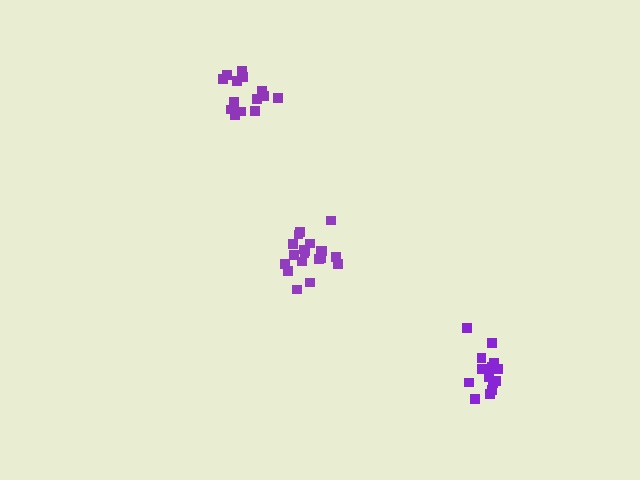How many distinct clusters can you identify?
There are 3 distinct clusters.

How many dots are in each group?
Group 1: 14 dots, Group 2: 15 dots, Group 3: 20 dots (49 total).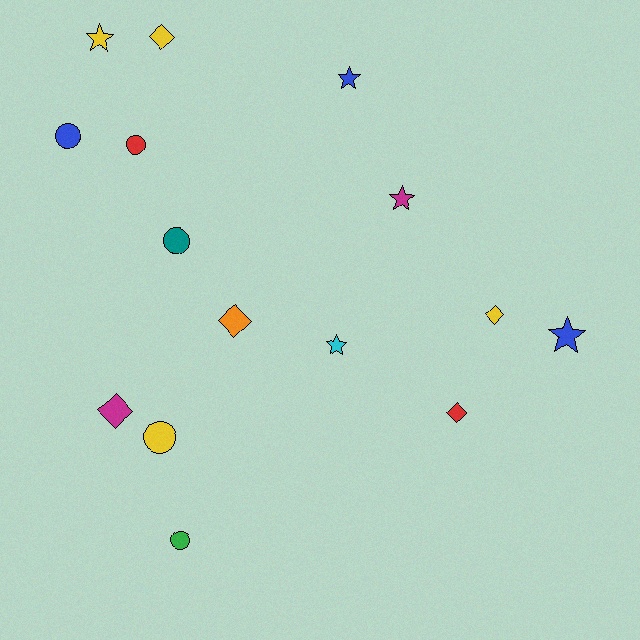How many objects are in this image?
There are 15 objects.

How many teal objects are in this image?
There is 1 teal object.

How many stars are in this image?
There are 5 stars.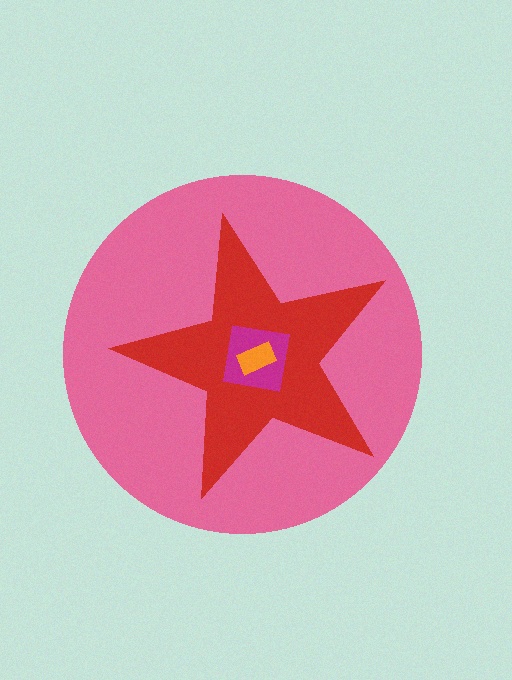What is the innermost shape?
The orange rectangle.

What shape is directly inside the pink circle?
The red star.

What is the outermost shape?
The pink circle.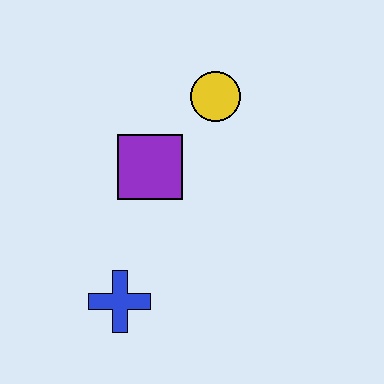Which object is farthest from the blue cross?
The yellow circle is farthest from the blue cross.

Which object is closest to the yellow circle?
The purple square is closest to the yellow circle.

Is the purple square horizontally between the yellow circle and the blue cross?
Yes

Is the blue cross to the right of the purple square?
No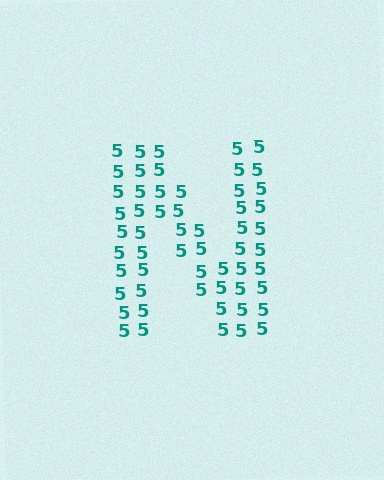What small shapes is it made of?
It is made of small digit 5's.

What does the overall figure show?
The overall figure shows the letter N.